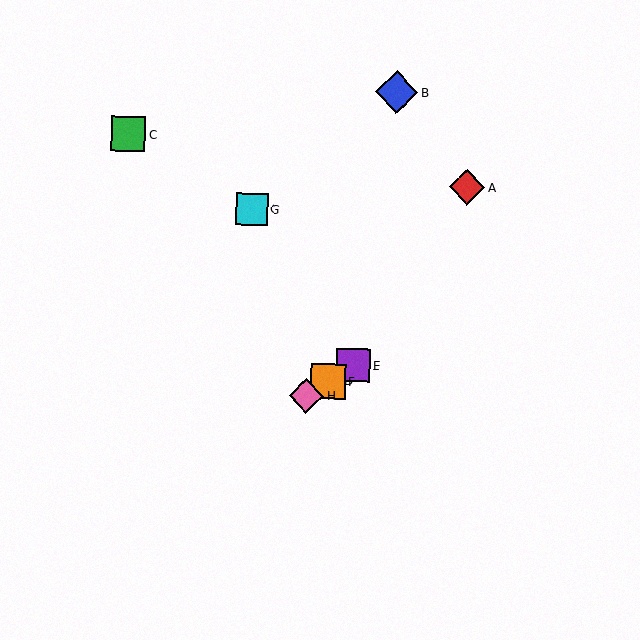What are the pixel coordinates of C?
Object C is at (128, 134).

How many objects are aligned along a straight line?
4 objects (D, E, F, H) are aligned along a straight line.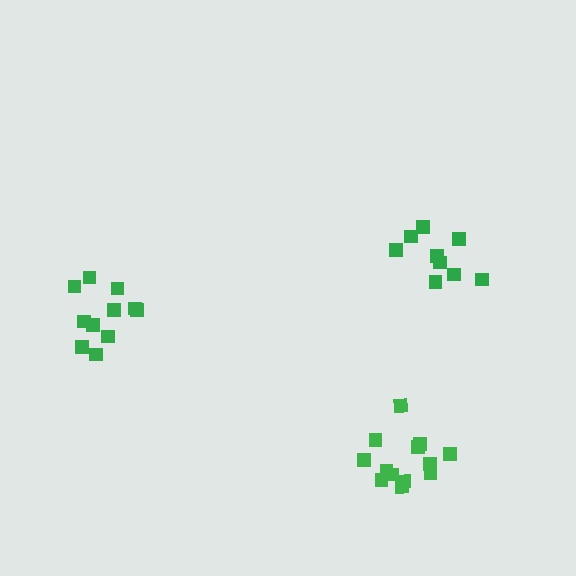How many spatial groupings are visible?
There are 3 spatial groupings.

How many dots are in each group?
Group 1: 14 dots, Group 2: 9 dots, Group 3: 11 dots (34 total).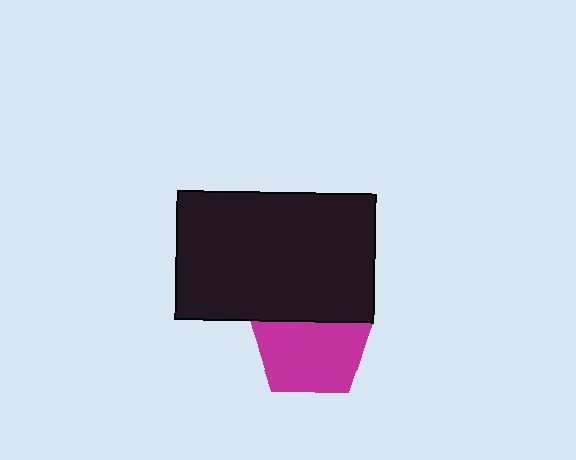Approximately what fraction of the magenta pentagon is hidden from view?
Roughly 32% of the magenta pentagon is hidden behind the black rectangle.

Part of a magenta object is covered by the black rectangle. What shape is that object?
It is a pentagon.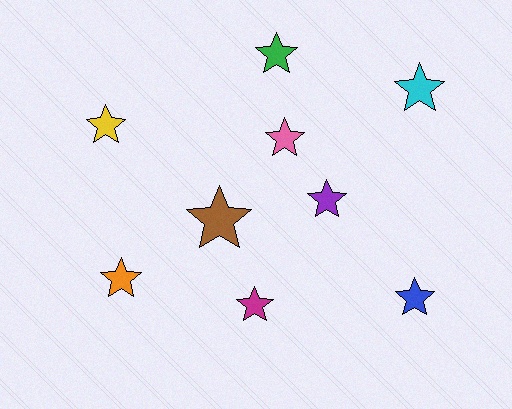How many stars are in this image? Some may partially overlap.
There are 9 stars.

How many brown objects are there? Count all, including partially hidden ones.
There is 1 brown object.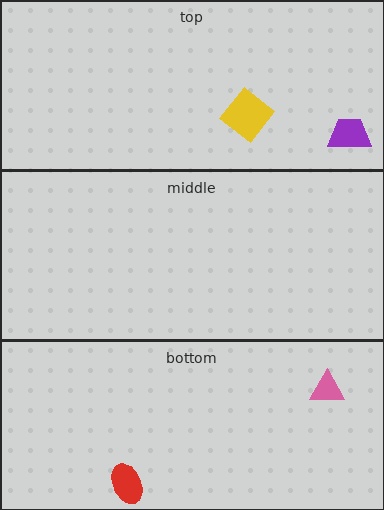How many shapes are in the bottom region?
2.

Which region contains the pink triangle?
The bottom region.